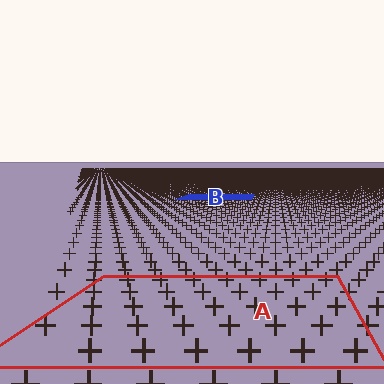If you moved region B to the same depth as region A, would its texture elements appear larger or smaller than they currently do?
They would appear larger. At a closer depth, the same texture elements are projected at a bigger on-screen size.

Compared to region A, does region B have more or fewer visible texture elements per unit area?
Region B has more texture elements per unit area — they are packed more densely because it is farther away.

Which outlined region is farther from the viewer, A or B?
Region B is farther from the viewer — the texture elements inside it appear smaller and more densely packed.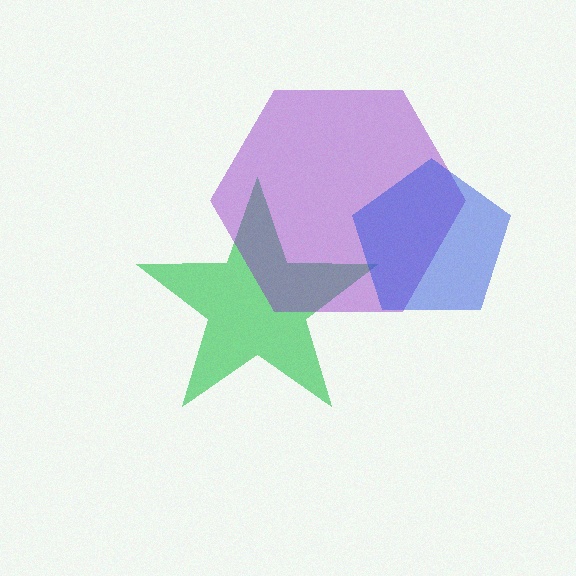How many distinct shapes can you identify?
There are 3 distinct shapes: a green star, a purple hexagon, a blue pentagon.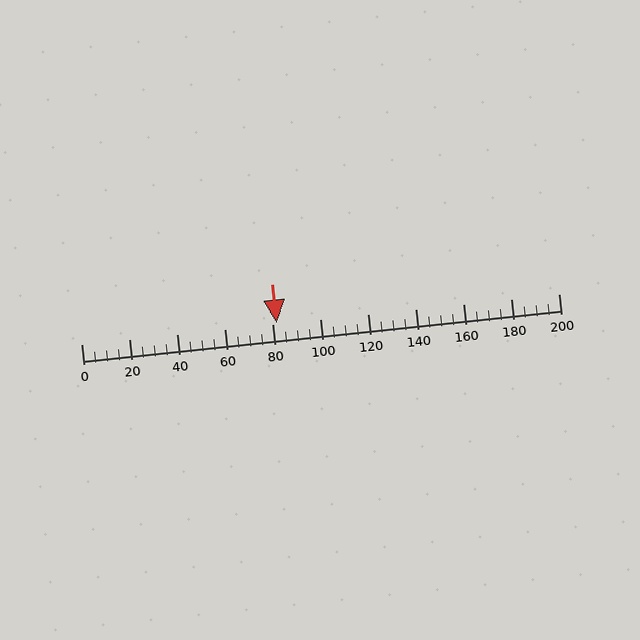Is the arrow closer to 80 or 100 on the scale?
The arrow is closer to 80.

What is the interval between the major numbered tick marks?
The major tick marks are spaced 20 units apart.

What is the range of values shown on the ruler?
The ruler shows values from 0 to 200.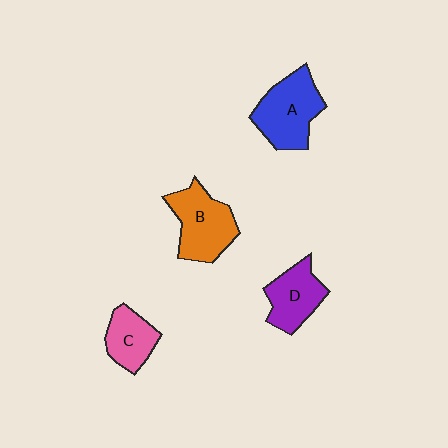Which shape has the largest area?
Shape A (blue).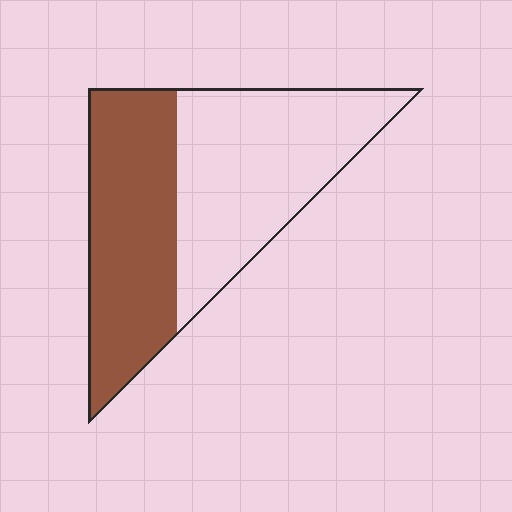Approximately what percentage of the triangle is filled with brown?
Approximately 45%.